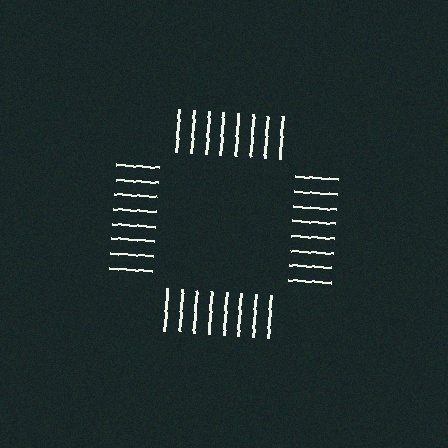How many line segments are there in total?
32 — 8 along each of the 4 edges.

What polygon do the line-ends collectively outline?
An illusory square — the line segments terminate on its edges but no continuous stroke is drawn.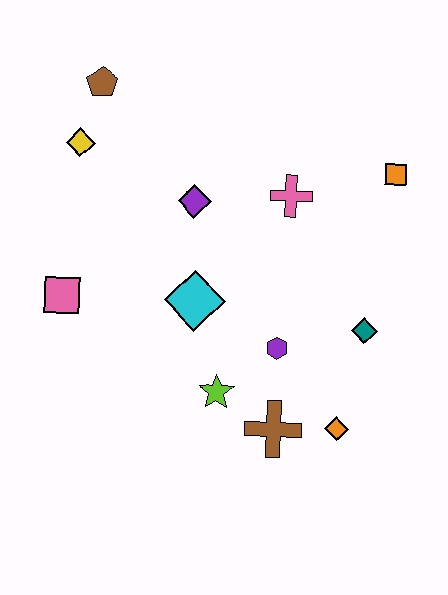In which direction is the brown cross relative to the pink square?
The brown cross is to the right of the pink square.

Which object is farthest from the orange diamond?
The brown pentagon is farthest from the orange diamond.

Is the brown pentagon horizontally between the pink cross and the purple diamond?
No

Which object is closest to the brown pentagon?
The yellow diamond is closest to the brown pentagon.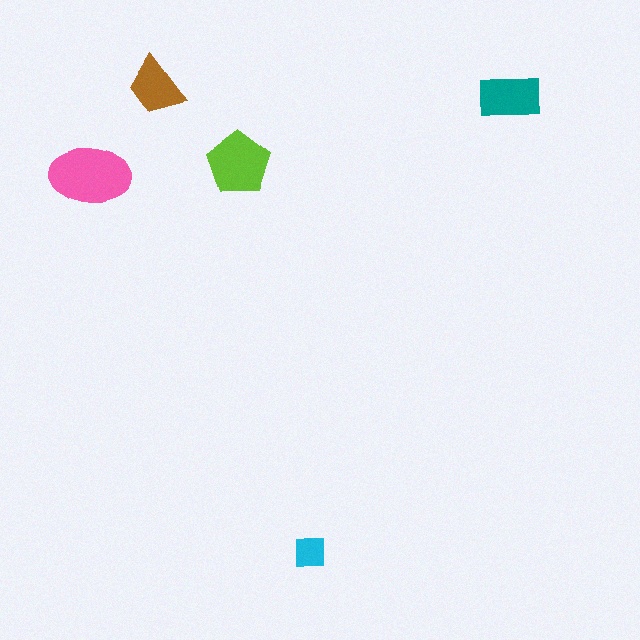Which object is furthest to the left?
The pink ellipse is leftmost.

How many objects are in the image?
There are 5 objects in the image.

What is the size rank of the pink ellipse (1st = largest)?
1st.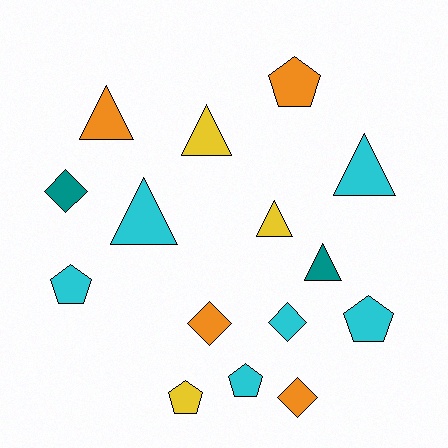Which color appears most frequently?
Cyan, with 6 objects.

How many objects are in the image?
There are 15 objects.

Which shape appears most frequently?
Triangle, with 6 objects.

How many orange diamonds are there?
There are 2 orange diamonds.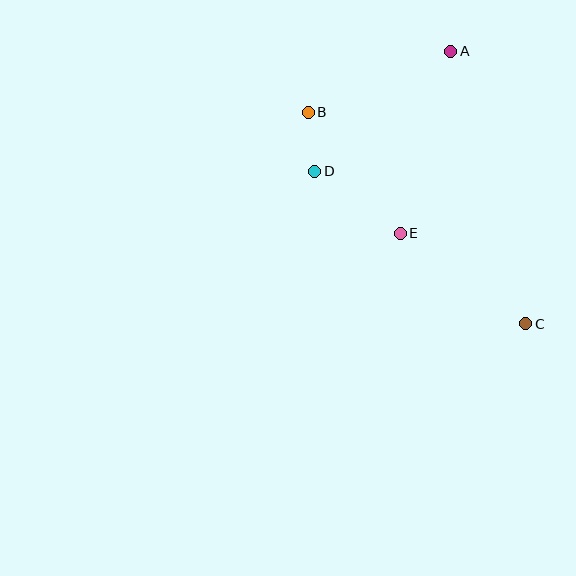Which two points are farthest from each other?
Points B and C are farthest from each other.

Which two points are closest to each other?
Points B and D are closest to each other.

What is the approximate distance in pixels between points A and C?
The distance between A and C is approximately 283 pixels.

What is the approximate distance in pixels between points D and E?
The distance between D and E is approximately 105 pixels.